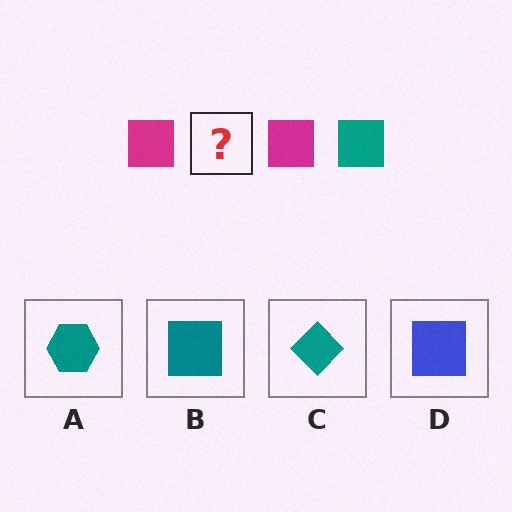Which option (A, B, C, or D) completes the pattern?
B.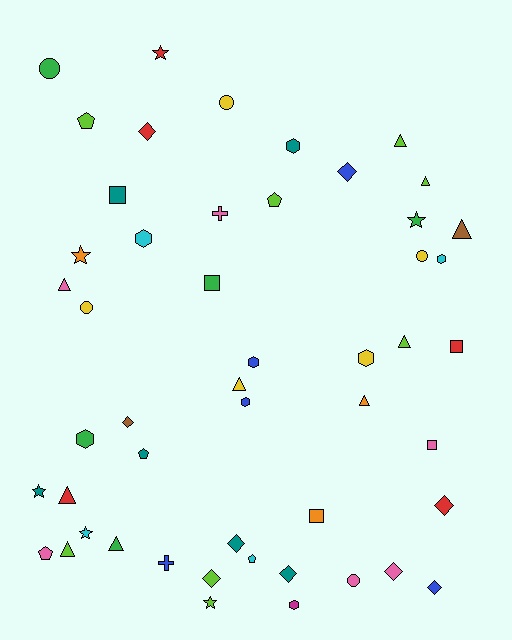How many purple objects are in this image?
There are no purple objects.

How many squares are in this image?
There are 5 squares.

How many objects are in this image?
There are 50 objects.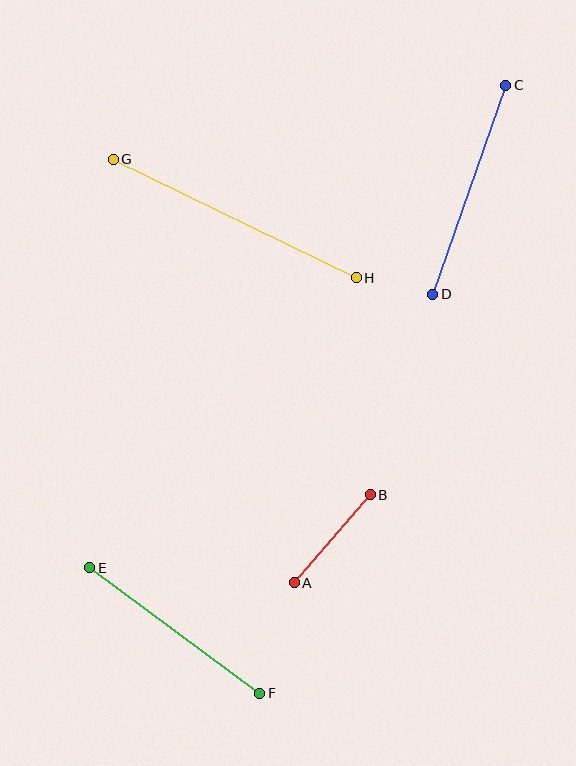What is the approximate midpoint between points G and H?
The midpoint is at approximately (235, 218) pixels.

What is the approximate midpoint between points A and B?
The midpoint is at approximately (332, 539) pixels.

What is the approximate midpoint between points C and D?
The midpoint is at approximately (469, 190) pixels.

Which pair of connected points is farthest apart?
Points G and H are farthest apart.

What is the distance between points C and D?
The distance is approximately 221 pixels.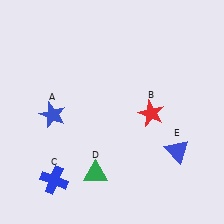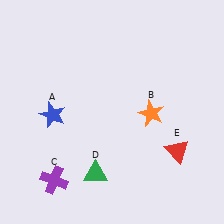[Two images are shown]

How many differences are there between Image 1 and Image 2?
There are 3 differences between the two images.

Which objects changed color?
B changed from red to orange. C changed from blue to purple. E changed from blue to red.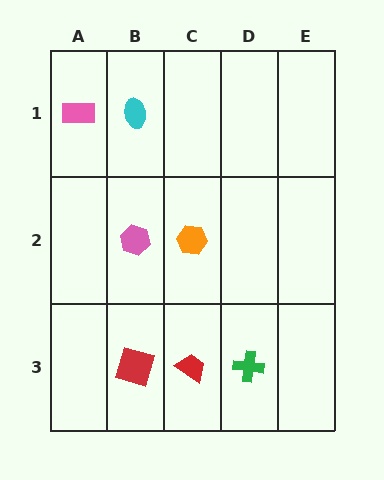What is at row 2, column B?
A pink hexagon.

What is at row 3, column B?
A red square.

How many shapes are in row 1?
2 shapes.